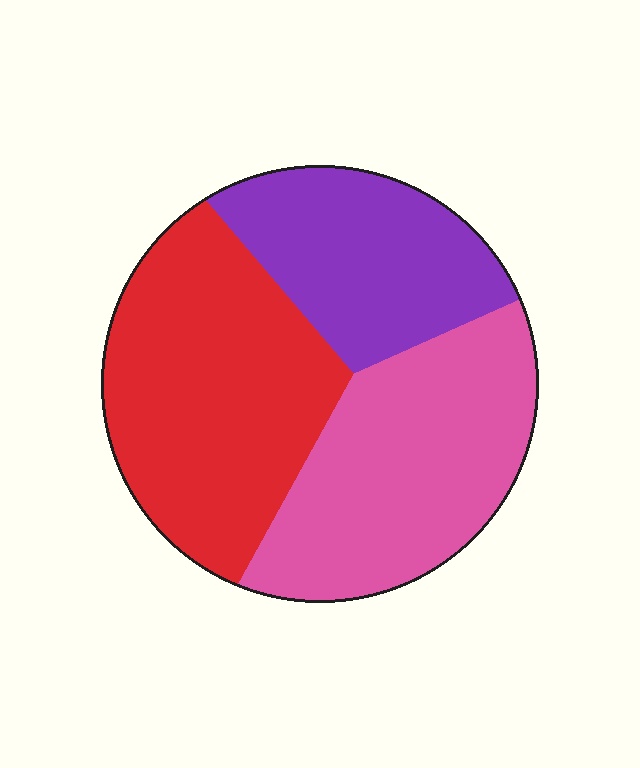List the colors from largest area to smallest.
From largest to smallest: red, pink, purple.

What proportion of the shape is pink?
Pink takes up between a quarter and a half of the shape.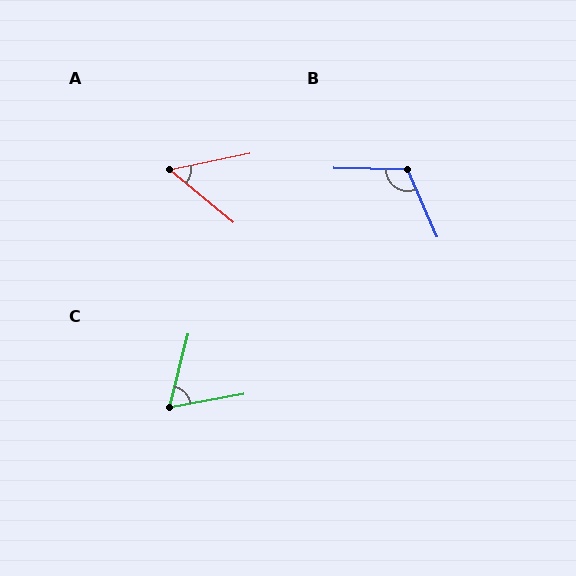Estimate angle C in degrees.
Approximately 66 degrees.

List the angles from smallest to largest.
A (51°), C (66°), B (115°).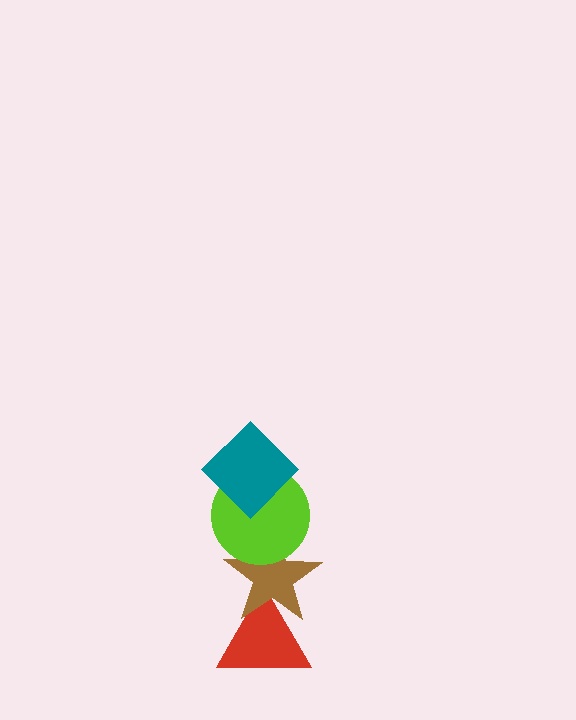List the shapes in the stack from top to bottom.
From top to bottom: the teal diamond, the lime circle, the brown star, the red triangle.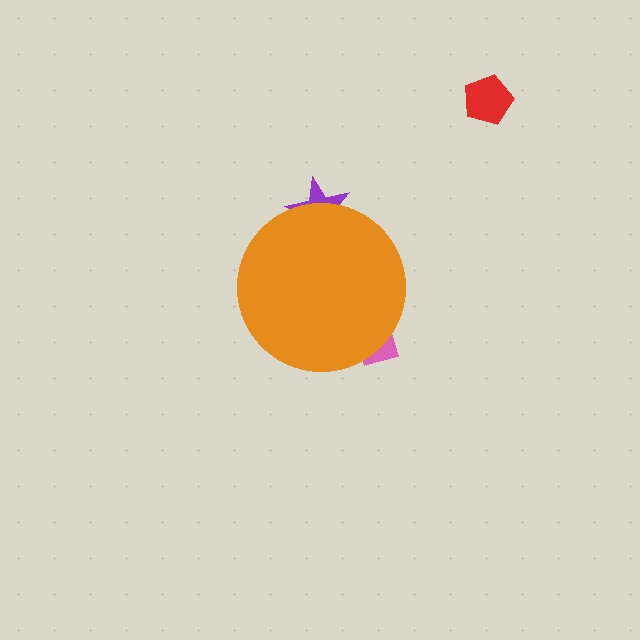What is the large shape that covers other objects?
An orange circle.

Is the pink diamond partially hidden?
Yes, the pink diamond is partially hidden behind the orange circle.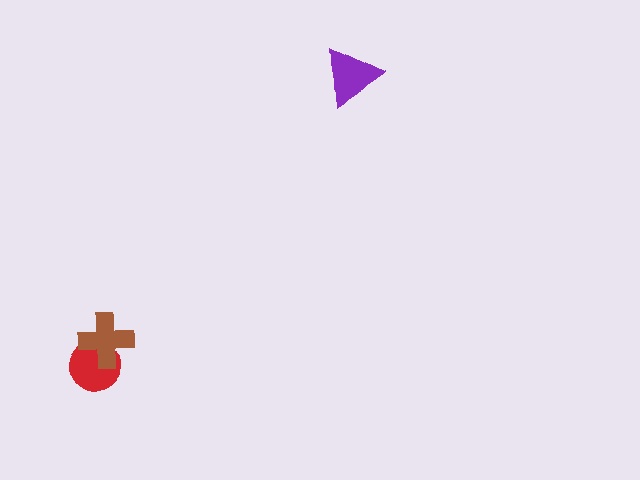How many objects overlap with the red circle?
1 object overlaps with the red circle.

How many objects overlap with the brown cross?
1 object overlaps with the brown cross.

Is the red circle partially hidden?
Yes, it is partially covered by another shape.